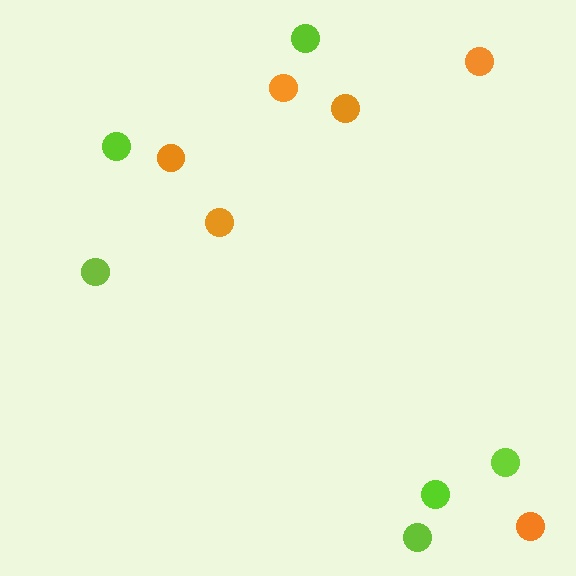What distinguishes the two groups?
There are 2 groups: one group of lime circles (6) and one group of orange circles (6).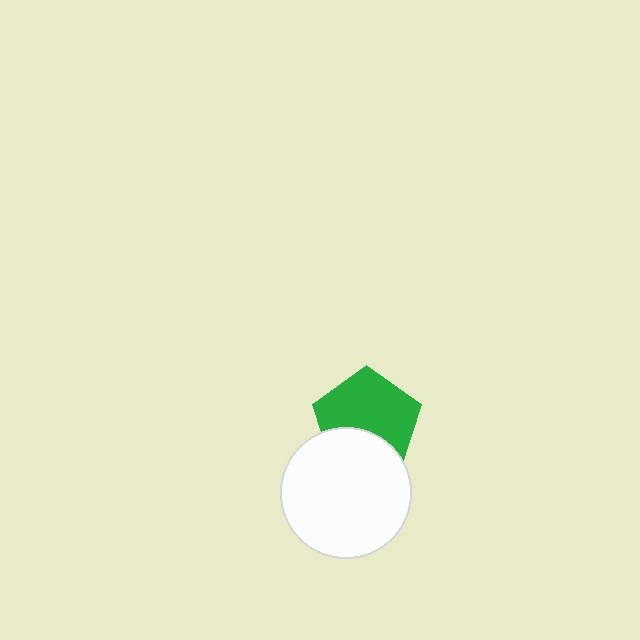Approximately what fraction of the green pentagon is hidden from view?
Roughly 34% of the green pentagon is hidden behind the white circle.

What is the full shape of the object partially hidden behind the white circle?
The partially hidden object is a green pentagon.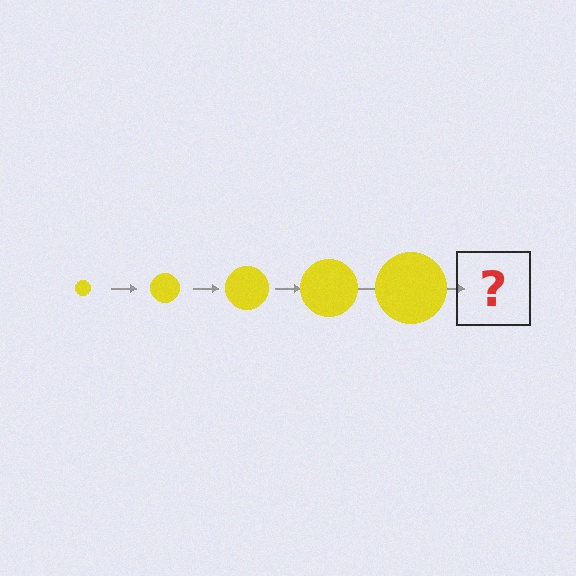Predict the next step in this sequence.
The next step is a yellow circle, larger than the previous one.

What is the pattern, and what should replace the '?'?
The pattern is that the circle gets progressively larger each step. The '?' should be a yellow circle, larger than the previous one.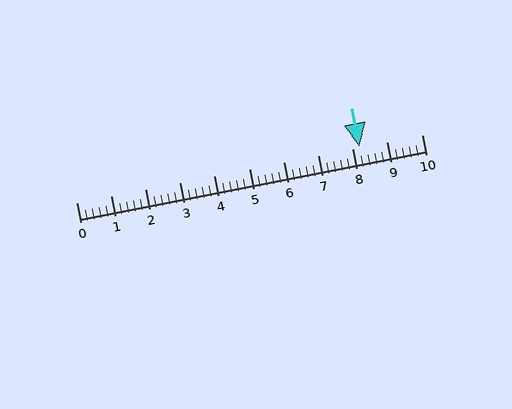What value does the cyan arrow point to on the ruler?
The cyan arrow points to approximately 8.2.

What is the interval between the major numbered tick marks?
The major tick marks are spaced 1 units apart.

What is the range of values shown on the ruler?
The ruler shows values from 0 to 10.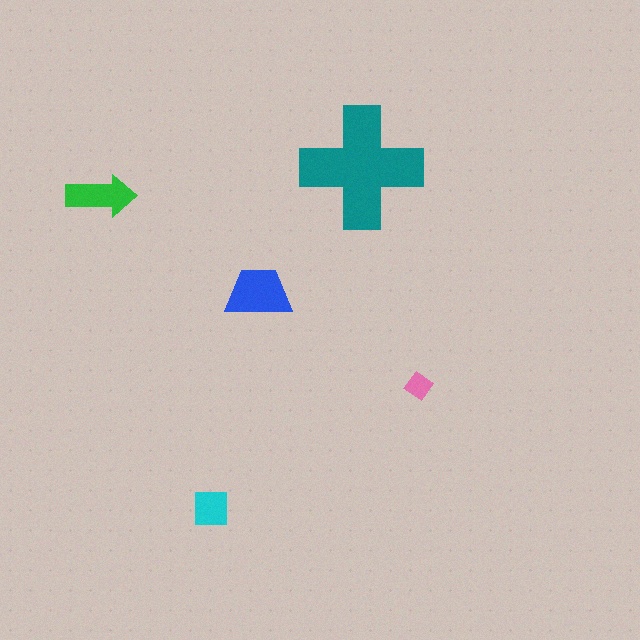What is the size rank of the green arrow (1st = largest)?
3rd.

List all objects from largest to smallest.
The teal cross, the blue trapezoid, the green arrow, the cyan square, the pink diamond.